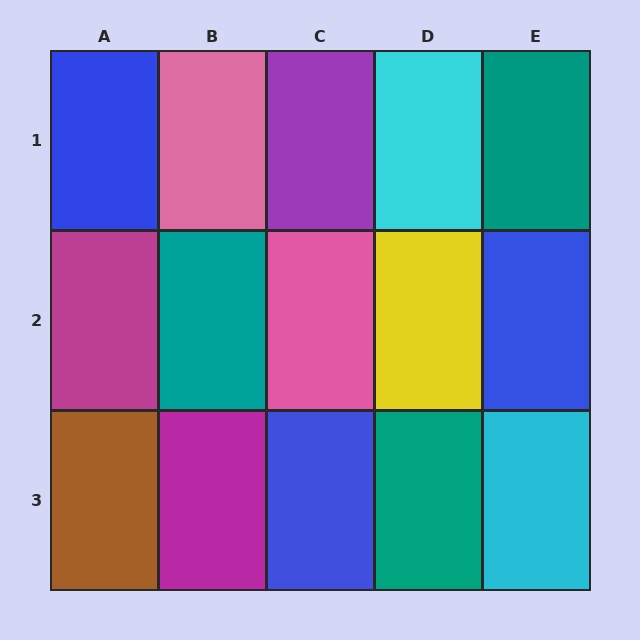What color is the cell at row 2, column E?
Blue.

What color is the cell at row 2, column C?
Pink.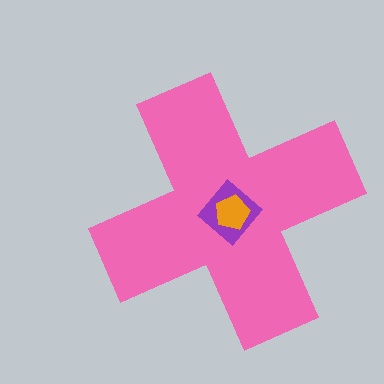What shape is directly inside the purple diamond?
The orange pentagon.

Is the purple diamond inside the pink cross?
Yes.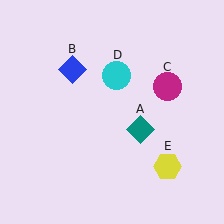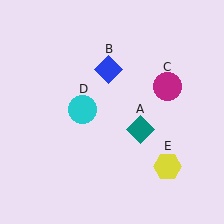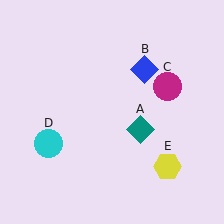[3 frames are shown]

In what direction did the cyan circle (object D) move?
The cyan circle (object D) moved down and to the left.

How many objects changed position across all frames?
2 objects changed position: blue diamond (object B), cyan circle (object D).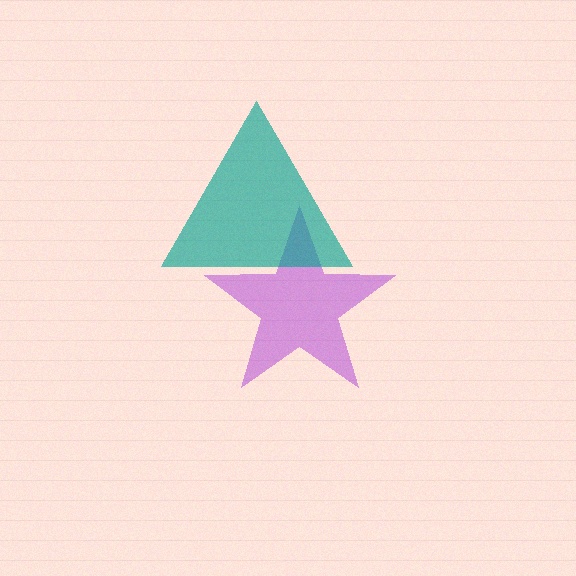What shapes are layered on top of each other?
The layered shapes are: a purple star, a teal triangle.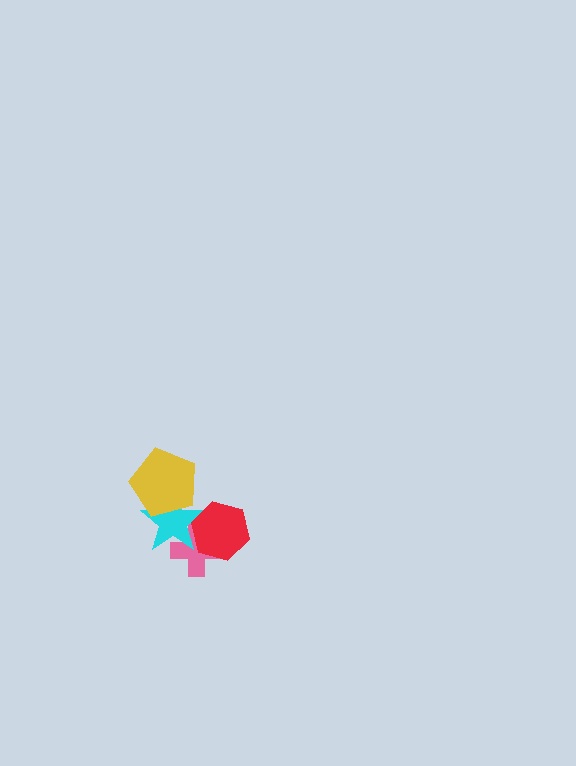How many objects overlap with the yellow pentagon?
1 object overlaps with the yellow pentagon.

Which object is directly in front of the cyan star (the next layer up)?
The red hexagon is directly in front of the cyan star.